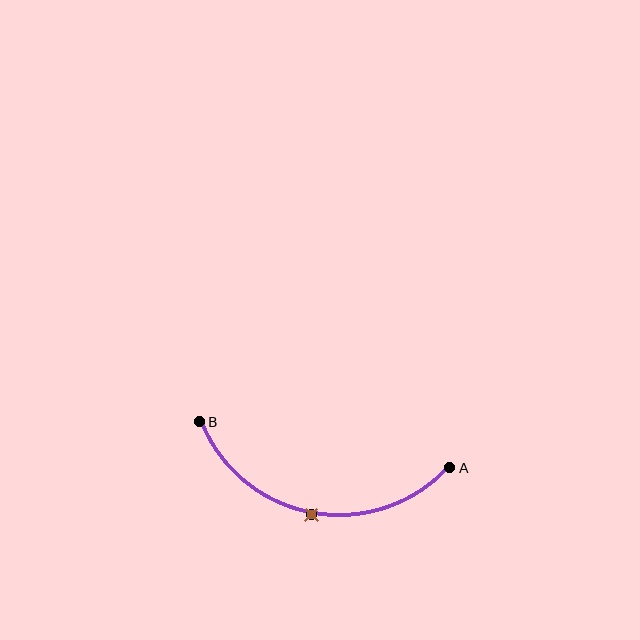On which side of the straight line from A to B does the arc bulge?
The arc bulges below the straight line connecting A and B.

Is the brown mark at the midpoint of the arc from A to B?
Yes. The brown mark lies on the arc at equal arc-length from both A and B — it is the arc midpoint.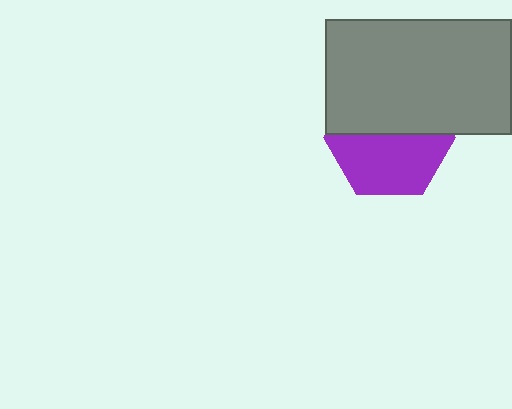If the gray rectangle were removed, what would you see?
You would see the complete purple hexagon.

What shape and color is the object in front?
The object in front is a gray rectangle.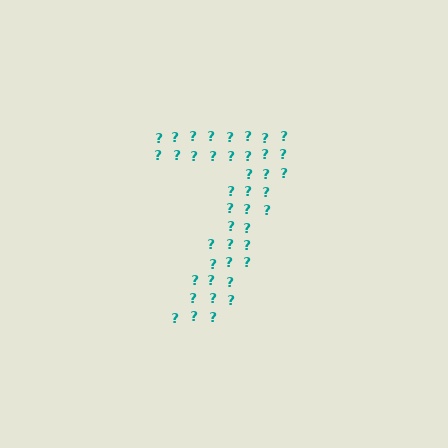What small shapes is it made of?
It is made of small question marks.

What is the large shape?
The large shape is the digit 7.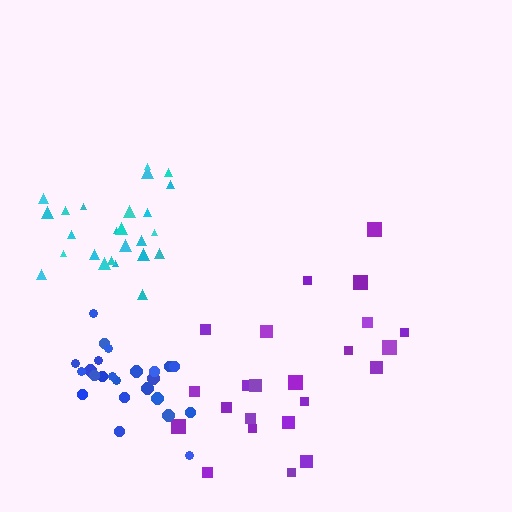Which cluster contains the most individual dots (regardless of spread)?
Cyan (25).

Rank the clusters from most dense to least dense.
cyan, blue, purple.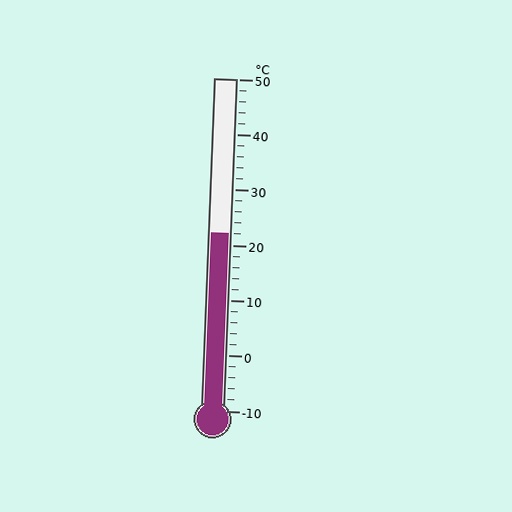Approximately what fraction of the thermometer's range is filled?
The thermometer is filled to approximately 55% of its range.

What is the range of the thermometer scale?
The thermometer scale ranges from -10°C to 50°C.